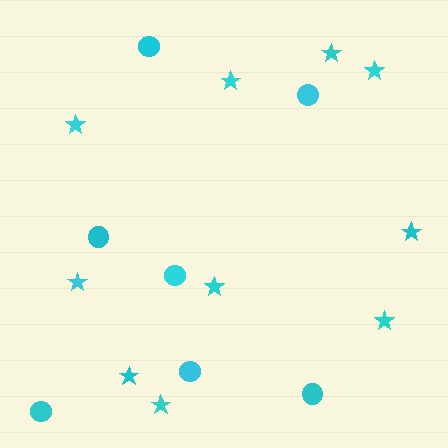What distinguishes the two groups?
There are 2 groups: one group of stars (10) and one group of circles (7).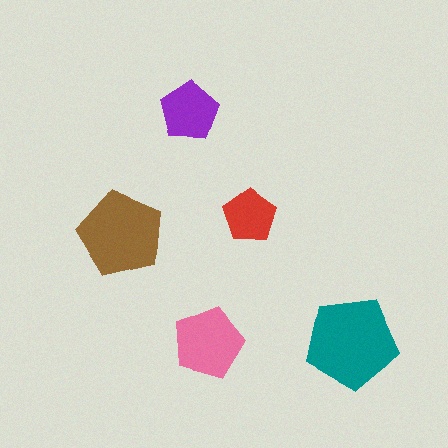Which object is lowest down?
The pink pentagon is bottommost.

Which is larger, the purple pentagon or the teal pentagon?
The teal one.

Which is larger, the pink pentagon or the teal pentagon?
The teal one.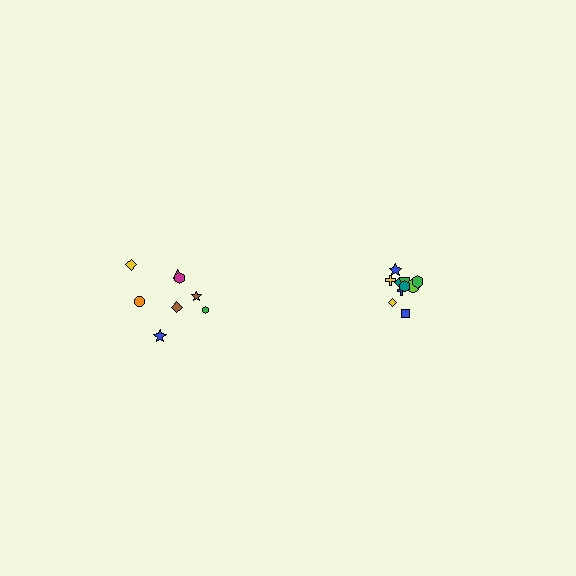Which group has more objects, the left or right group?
The right group.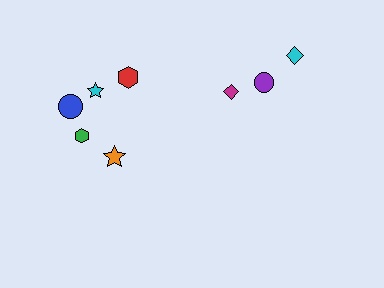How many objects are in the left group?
There are 5 objects.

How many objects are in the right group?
There are 3 objects.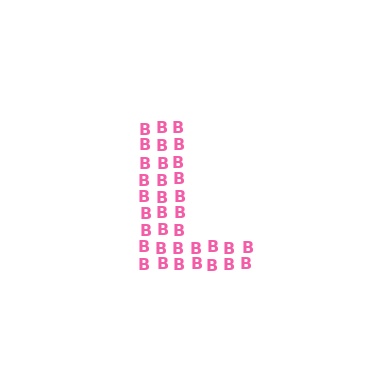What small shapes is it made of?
It is made of small letter B's.